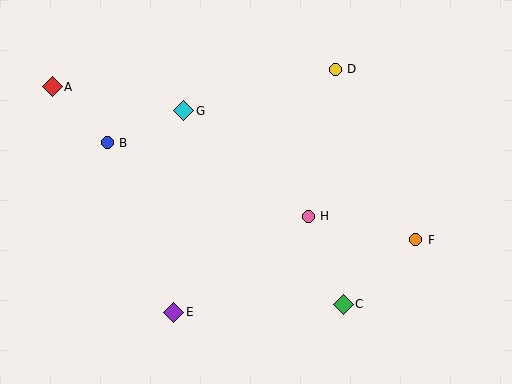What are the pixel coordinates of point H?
Point H is at (308, 216).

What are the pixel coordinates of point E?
Point E is at (174, 312).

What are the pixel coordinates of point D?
Point D is at (335, 69).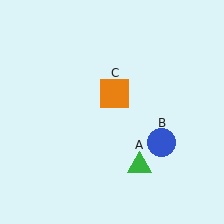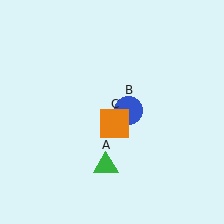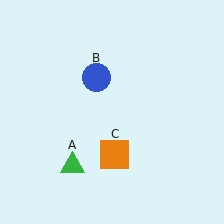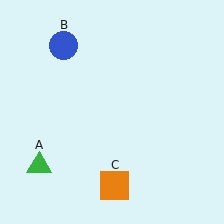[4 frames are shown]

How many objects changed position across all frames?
3 objects changed position: green triangle (object A), blue circle (object B), orange square (object C).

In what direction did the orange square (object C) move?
The orange square (object C) moved down.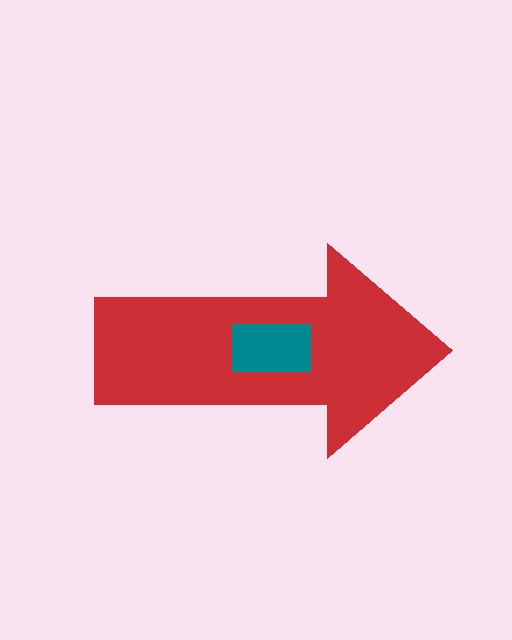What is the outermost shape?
The red arrow.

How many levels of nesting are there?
2.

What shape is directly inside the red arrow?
The teal rectangle.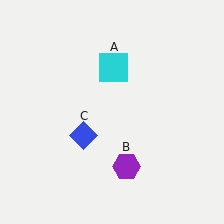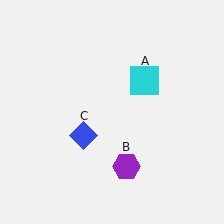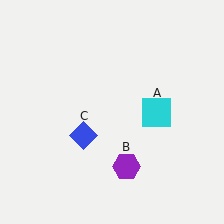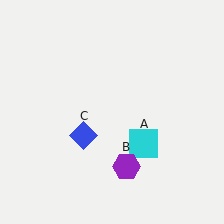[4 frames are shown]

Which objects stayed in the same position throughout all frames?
Purple hexagon (object B) and blue diamond (object C) remained stationary.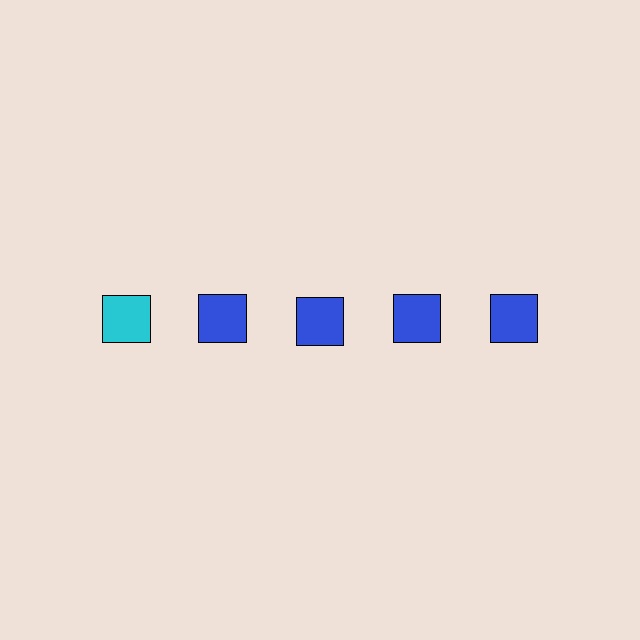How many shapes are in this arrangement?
There are 5 shapes arranged in a grid pattern.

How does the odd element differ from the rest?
It has a different color: cyan instead of blue.